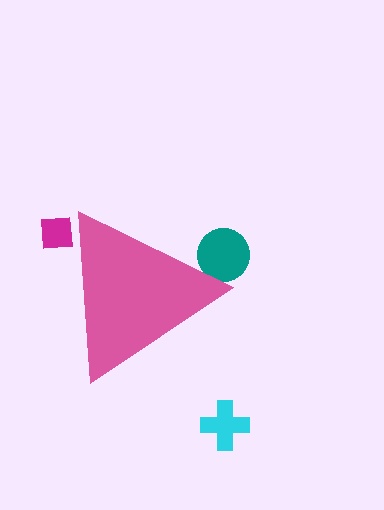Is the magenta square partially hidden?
Yes, the magenta square is partially hidden behind the pink triangle.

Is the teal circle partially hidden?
Yes, the teal circle is partially hidden behind the pink triangle.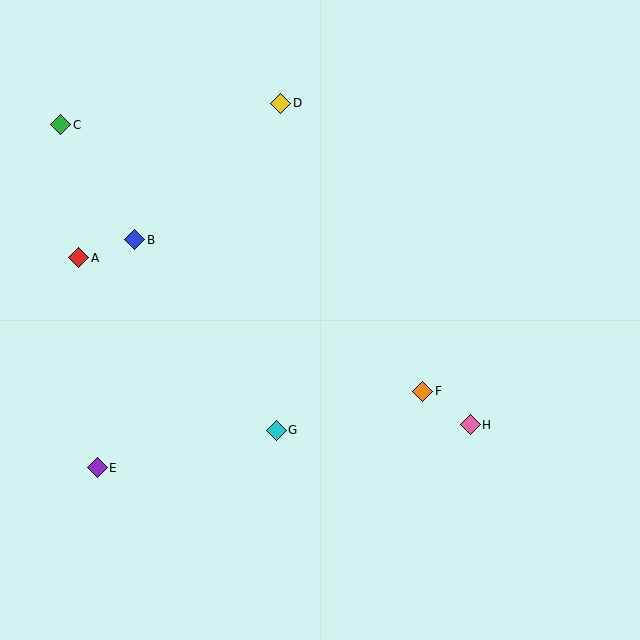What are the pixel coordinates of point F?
Point F is at (423, 391).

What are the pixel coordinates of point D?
Point D is at (281, 103).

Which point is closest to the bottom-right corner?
Point H is closest to the bottom-right corner.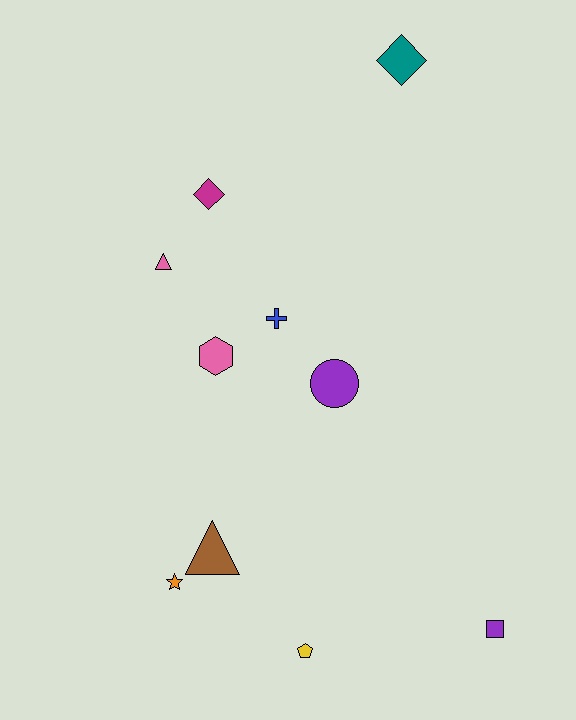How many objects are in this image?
There are 10 objects.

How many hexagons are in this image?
There is 1 hexagon.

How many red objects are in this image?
There are no red objects.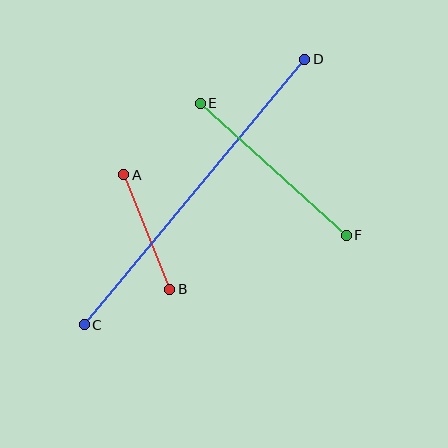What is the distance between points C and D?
The distance is approximately 345 pixels.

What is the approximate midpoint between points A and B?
The midpoint is at approximately (147, 232) pixels.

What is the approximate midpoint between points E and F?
The midpoint is at approximately (273, 169) pixels.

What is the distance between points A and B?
The distance is approximately 123 pixels.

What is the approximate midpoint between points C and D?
The midpoint is at approximately (195, 192) pixels.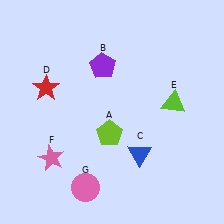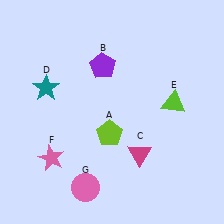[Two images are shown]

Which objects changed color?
C changed from blue to magenta. D changed from red to teal.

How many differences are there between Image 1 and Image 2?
There are 2 differences between the two images.